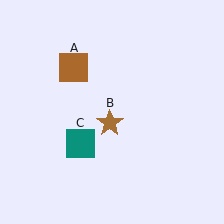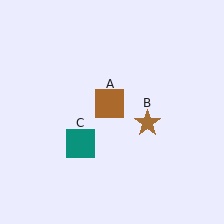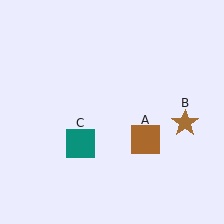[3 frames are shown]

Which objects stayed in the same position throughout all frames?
Teal square (object C) remained stationary.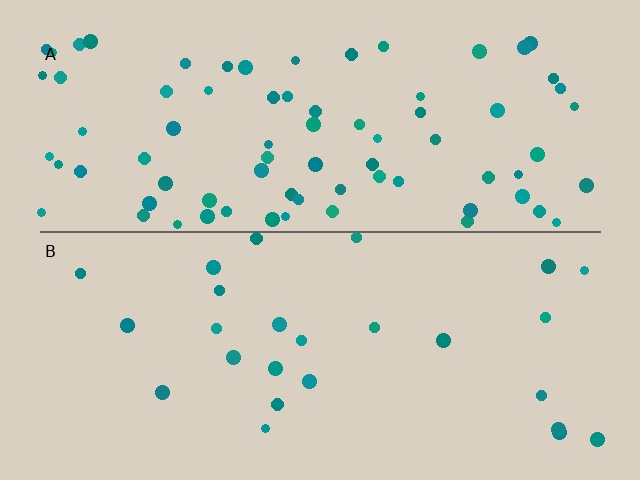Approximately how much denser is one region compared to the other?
Approximately 3.0× — region A over region B.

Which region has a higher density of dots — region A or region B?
A (the top).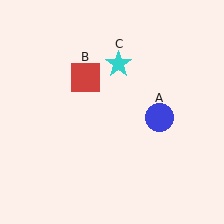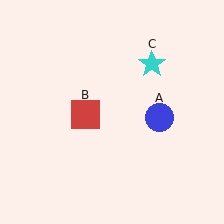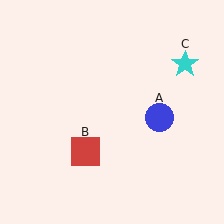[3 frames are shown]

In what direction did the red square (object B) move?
The red square (object B) moved down.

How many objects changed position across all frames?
2 objects changed position: red square (object B), cyan star (object C).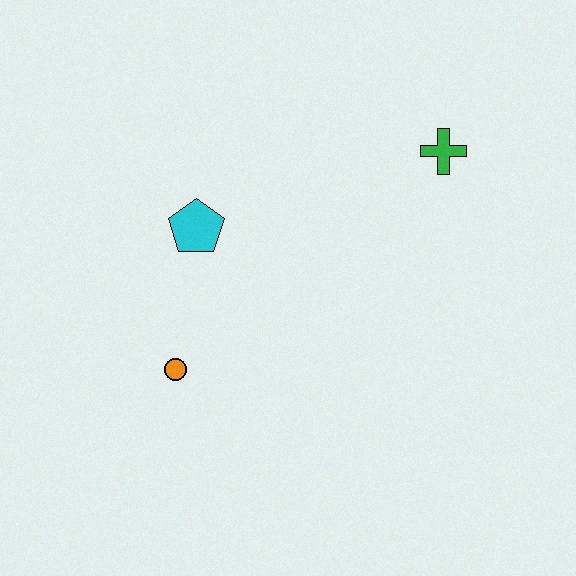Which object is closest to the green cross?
The cyan pentagon is closest to the green cross.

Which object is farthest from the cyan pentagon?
The green cross is farthest from the cyan pentagon.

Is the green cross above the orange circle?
Yes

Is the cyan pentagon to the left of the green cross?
Yes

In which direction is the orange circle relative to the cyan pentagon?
The orange circle is below the cyan pentagon.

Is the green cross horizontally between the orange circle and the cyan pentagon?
No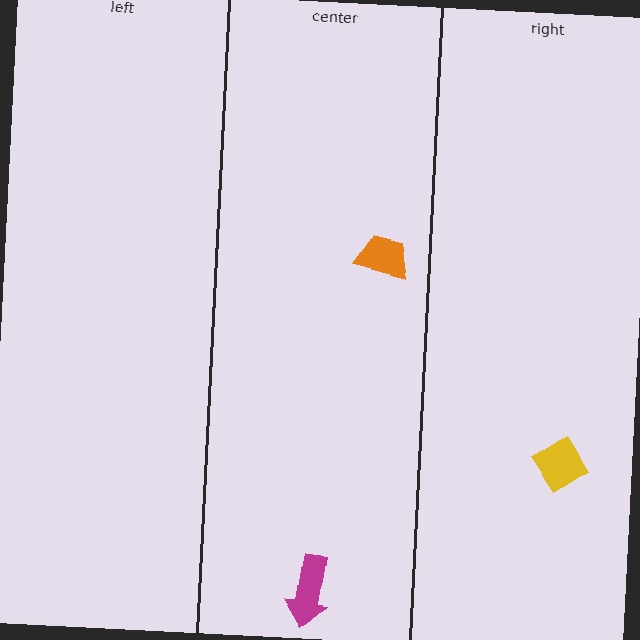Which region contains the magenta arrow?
The center region.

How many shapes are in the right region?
1.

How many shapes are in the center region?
2.